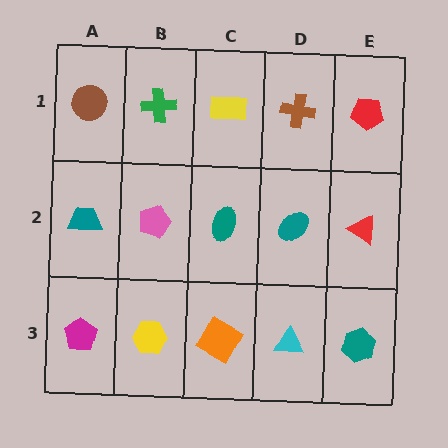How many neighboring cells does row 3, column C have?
3.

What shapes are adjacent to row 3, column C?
A teal ellipse (row 2, column C), a yellow hexagon (row 3, column B), a cyan triangle (row 3, column D).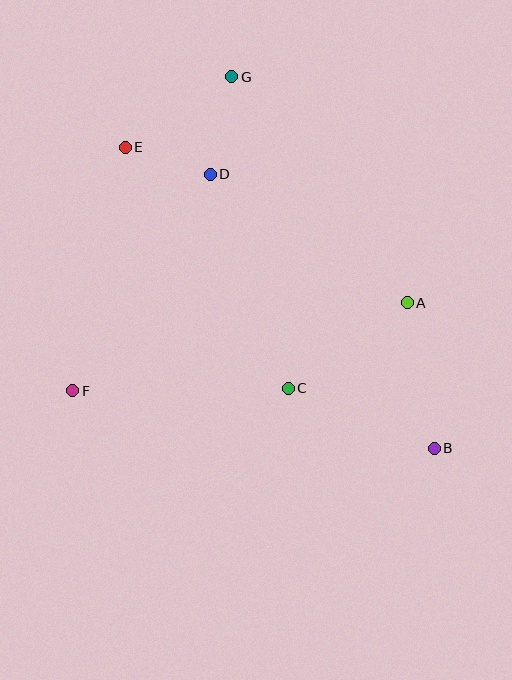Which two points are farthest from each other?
Points B and E are farthest from each other.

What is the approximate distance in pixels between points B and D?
The distance between B and D is approximately 354 pixels.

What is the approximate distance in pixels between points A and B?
The distance between A and B is approximately 148 pixels.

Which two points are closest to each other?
Points D and E are closest to each other.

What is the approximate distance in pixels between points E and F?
The distance between E and F is approximately 249 pixels.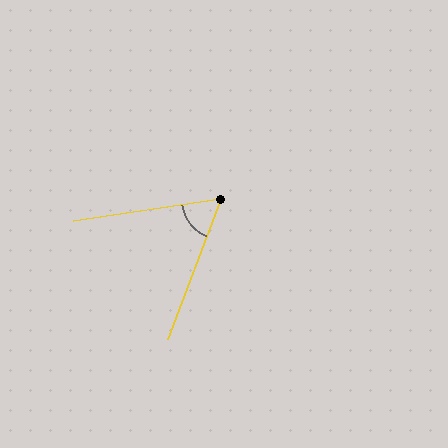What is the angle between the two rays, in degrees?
Approximately 60 degrees.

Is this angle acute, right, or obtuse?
It is acute.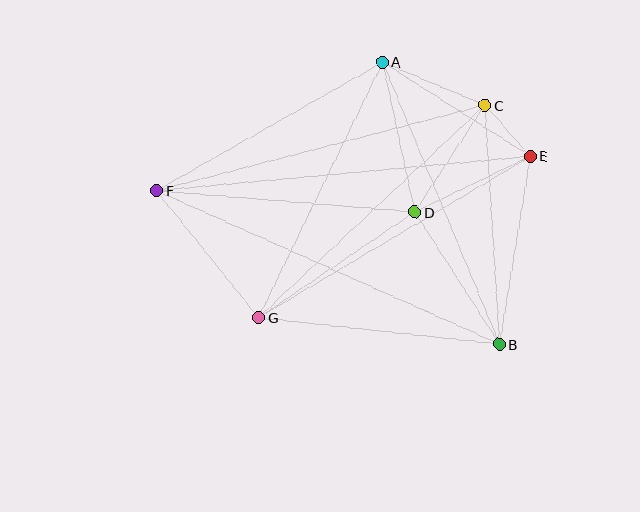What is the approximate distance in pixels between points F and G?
The distance between F and G is approximately 163 pixels.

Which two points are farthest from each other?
Points B and F are farthest from each other.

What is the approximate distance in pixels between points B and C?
The distance between B and C is approximately 240 pixels.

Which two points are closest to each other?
Points C and E are closest to each other.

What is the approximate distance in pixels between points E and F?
The distance between E and F is approximately 375 pixels.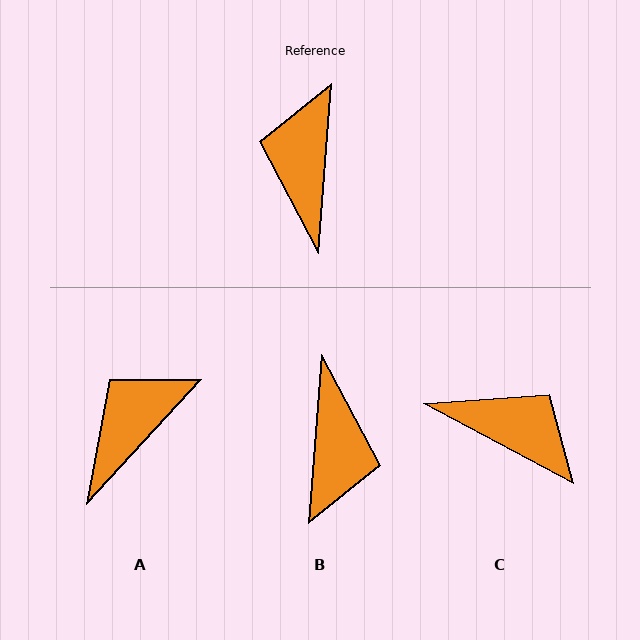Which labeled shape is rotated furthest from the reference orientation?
B, about 180 degrees away.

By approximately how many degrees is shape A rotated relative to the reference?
Approximately 38 degrees clockwise.